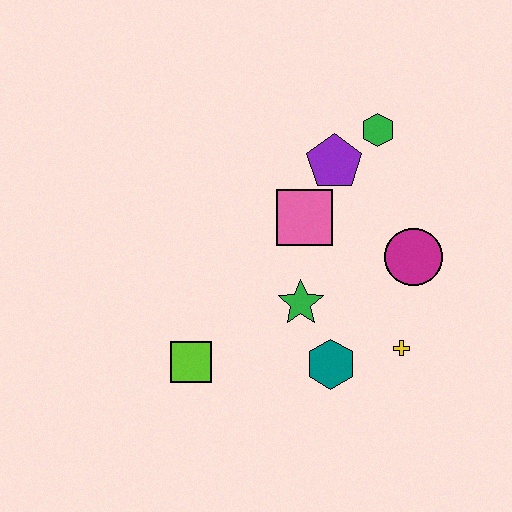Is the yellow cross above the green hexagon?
No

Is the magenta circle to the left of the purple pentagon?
No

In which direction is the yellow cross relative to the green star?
The yellow cross is to the right of the green star.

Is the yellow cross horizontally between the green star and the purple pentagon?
No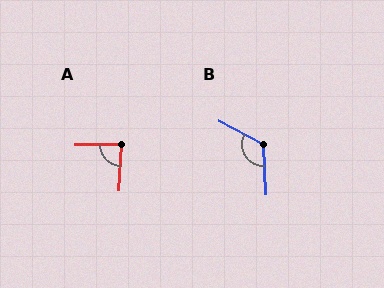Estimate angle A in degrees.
Approximately 87 degrees.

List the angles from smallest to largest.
A (87°), B (121°).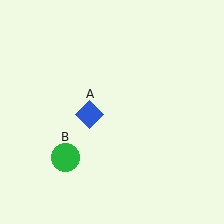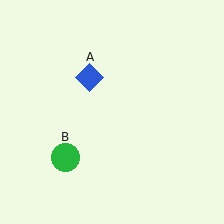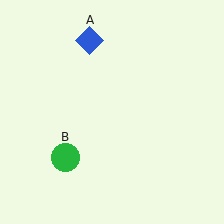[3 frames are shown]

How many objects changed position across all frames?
1 object changed position: blue diamond (object A).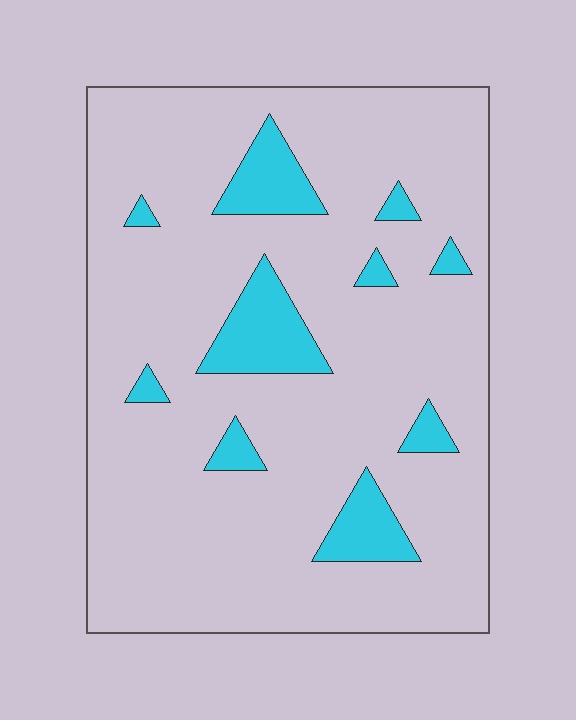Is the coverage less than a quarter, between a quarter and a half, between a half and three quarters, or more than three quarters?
Less than a quarter.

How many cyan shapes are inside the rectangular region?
10.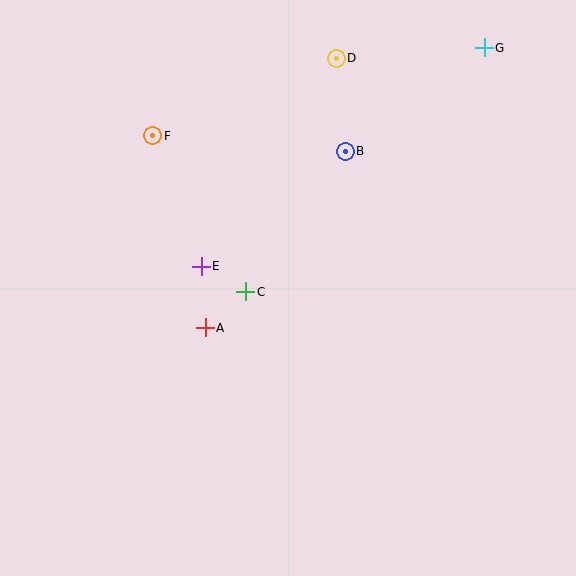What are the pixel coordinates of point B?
Point B is at (345, 151).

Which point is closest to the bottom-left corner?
Point A is closest to the bottom-left corner.